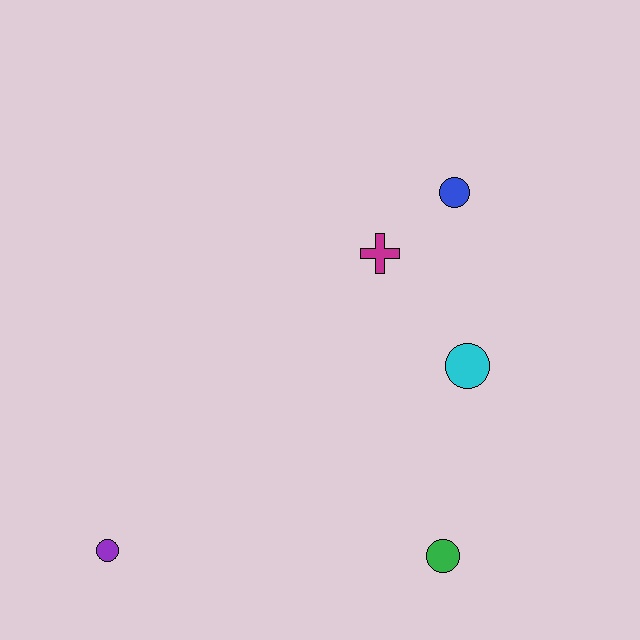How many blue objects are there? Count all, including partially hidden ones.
There is 1 blue object.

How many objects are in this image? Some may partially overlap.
There are 5 objects.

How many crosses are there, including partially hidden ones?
There is 1 cross.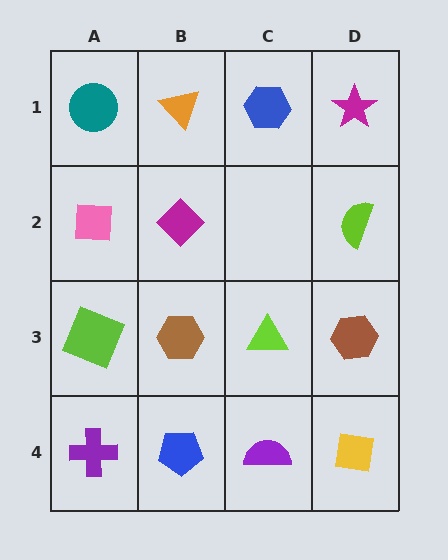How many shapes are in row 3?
4 shapes.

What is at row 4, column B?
A blue pentagon.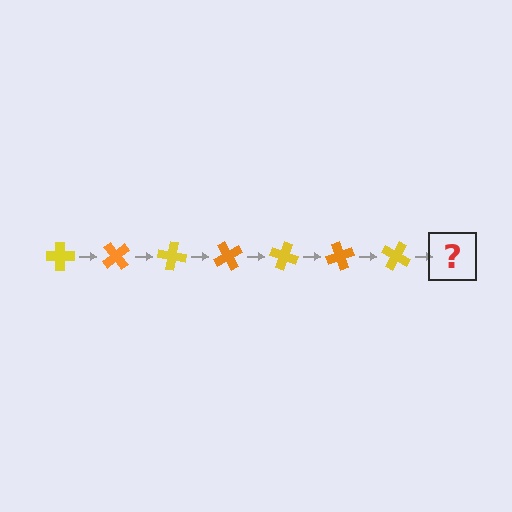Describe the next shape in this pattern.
It should be an orange cross, rotated 350 degrees from the start.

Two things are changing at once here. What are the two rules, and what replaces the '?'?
The two rules are that it rotates 50 degrees each step and the color cycles through yellow and orange. The '?' should be an orange cross, rotated 350 degrees from the start.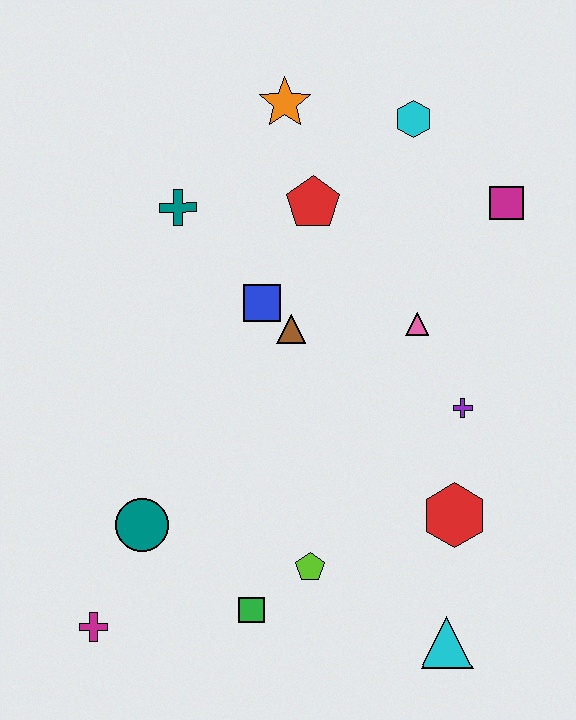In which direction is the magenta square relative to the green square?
The magenta square is above the green square.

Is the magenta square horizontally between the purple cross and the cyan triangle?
No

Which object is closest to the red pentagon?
The orange star is closest to the red pentagon.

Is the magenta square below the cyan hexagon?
Yes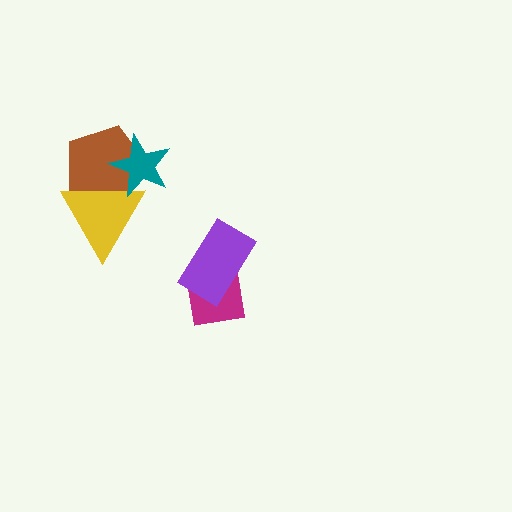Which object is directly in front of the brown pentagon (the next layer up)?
The yellow triangle is directly in front of the brown pentagon.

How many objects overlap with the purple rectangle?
1 object overlaps with the purple rectangle.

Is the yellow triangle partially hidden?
Yes, it is partially covered by another shape.